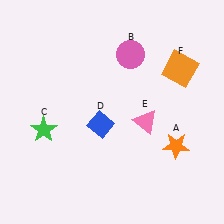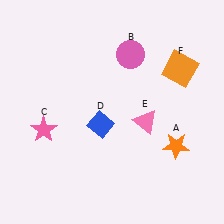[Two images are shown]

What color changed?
The star (C) changed from green in Image 1 to pink in Image 2.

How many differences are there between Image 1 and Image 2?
There is 1 difference between the two images.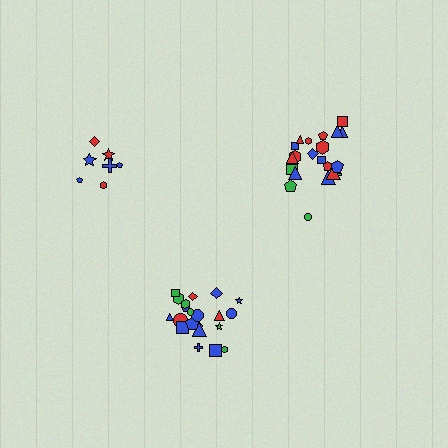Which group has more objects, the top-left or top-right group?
The top-right group.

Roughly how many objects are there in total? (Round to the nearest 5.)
Roughly 50 objects in total.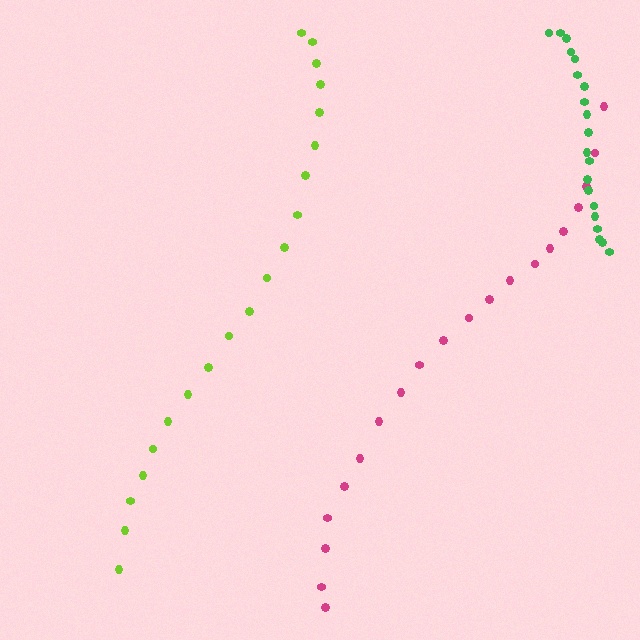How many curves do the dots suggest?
There are 3 distinct paths.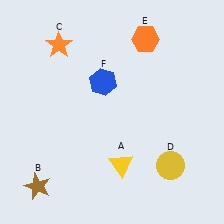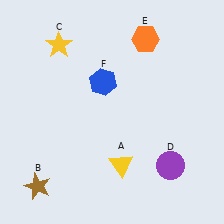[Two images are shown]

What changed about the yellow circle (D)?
In Image 1, D is yellow. In Image 2, it changed to purple.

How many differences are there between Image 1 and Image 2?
There are 2 differences between the two images.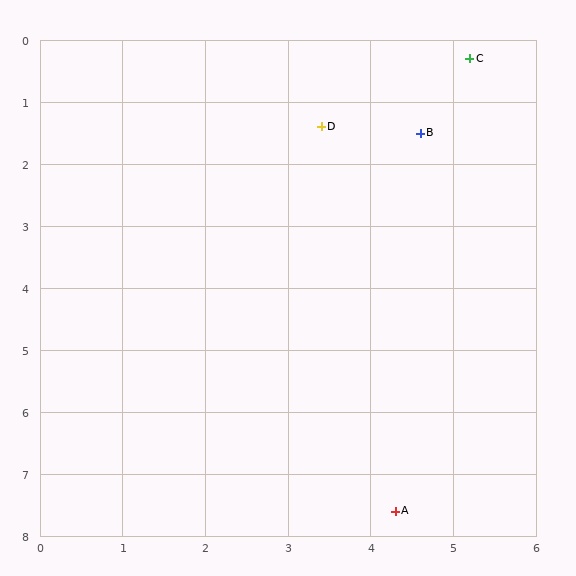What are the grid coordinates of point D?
Point D is at approximately (3.4, 1.4).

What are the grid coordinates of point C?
Point C is at approximately (5.2, 0.3).